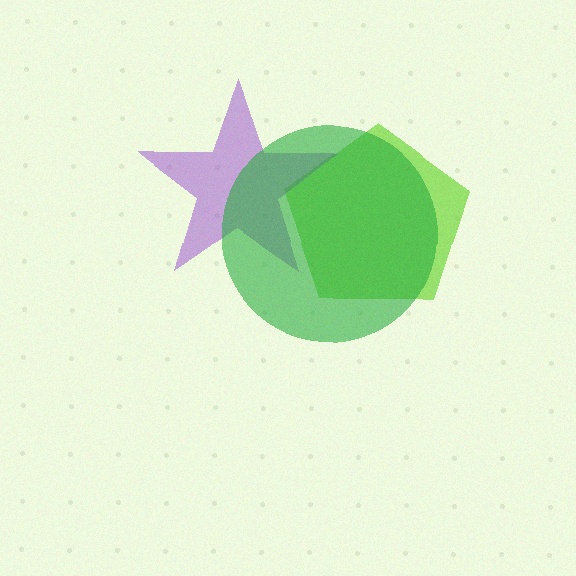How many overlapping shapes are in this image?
There are 3 overlapping shapes in the image.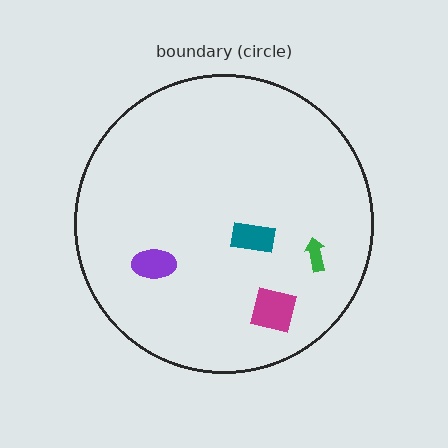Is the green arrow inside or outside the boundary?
Inside.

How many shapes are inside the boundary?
4 inside, 0 outside.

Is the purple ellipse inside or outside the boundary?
Inside.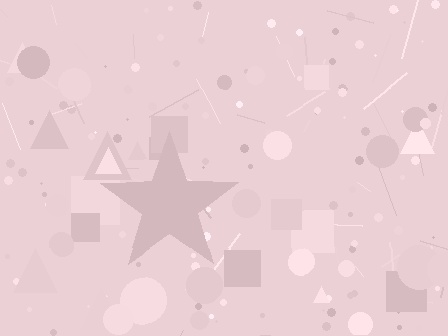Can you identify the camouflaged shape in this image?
The camouflaged shape is a star.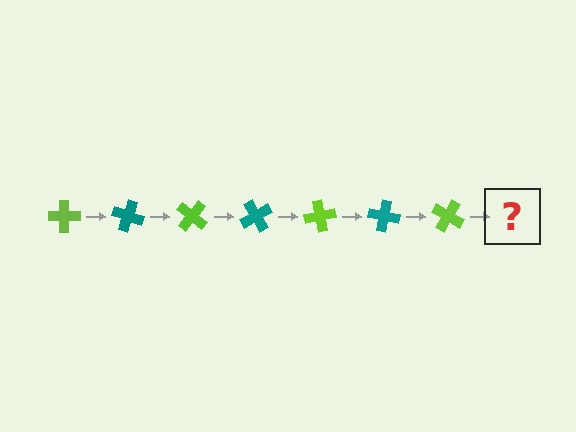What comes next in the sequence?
The next element should be a teal cross, rotated 140 degrees from the start.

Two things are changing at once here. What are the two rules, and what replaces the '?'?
The two rules are that it rotates 20 degrees each step and the color cycles through lime and teal. The '?' should be a teal cross, rotated 140 degrees from the start.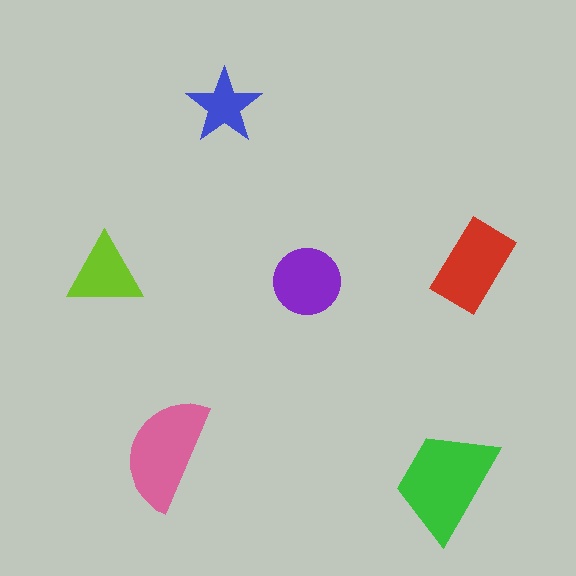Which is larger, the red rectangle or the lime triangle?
The red rectangle.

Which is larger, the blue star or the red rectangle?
The red rectangle.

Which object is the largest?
The green trapezoid.